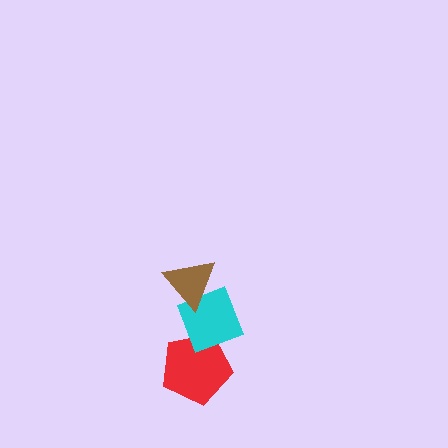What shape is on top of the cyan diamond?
The brown triangle is on top of the cyan diamond.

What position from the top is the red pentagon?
The red pentagon is 3rd from the top.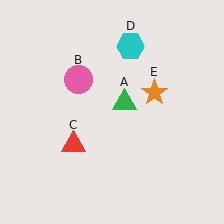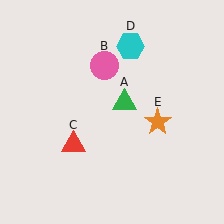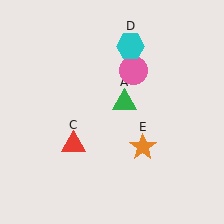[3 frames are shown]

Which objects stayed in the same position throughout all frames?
Green triangle (object A) and red triangle (object C) and cyan hexagon (object D) remained stationary.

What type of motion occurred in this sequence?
The pink circle (object B), orange star (object E) rotated clockwise around the center of the scene.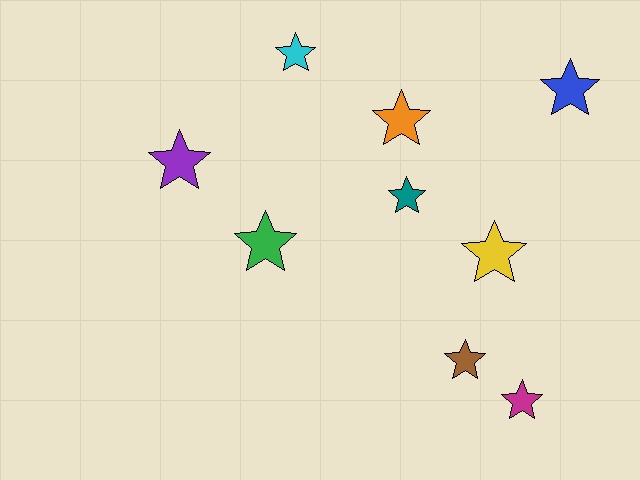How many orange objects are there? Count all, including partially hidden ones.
There is 1 orange object.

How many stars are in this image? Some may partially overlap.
There are 9 stars.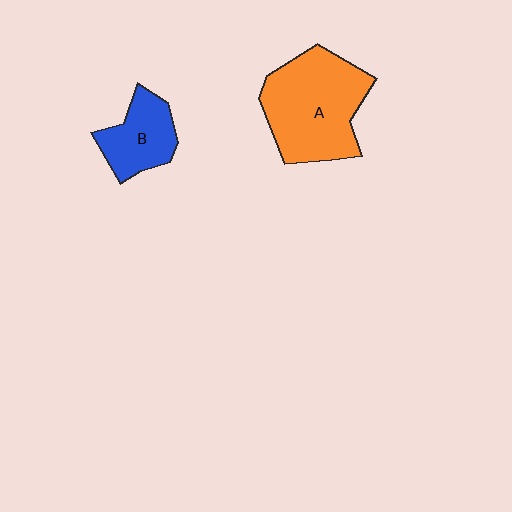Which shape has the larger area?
Shape A (orange).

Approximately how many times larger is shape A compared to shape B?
Approximately 2.0 times.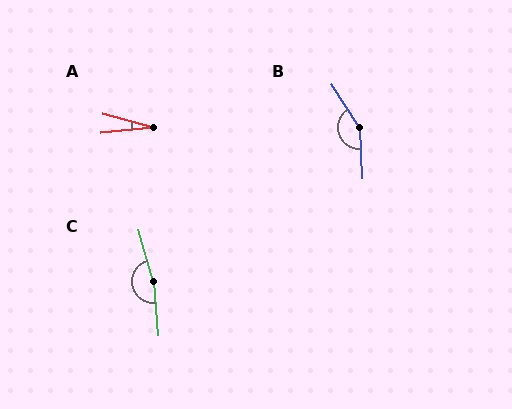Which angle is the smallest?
A, at approximately 22 degrees.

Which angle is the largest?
C, at approximately 169 degrees.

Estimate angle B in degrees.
Approximately 150 degrees.